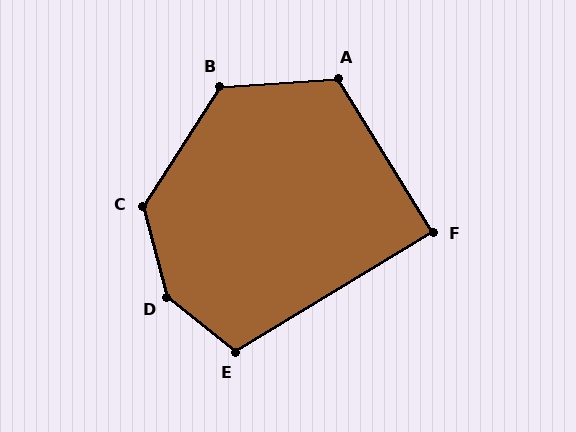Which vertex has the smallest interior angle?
F, at approximately 89 degrees.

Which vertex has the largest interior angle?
D, at approximately 144 degrees.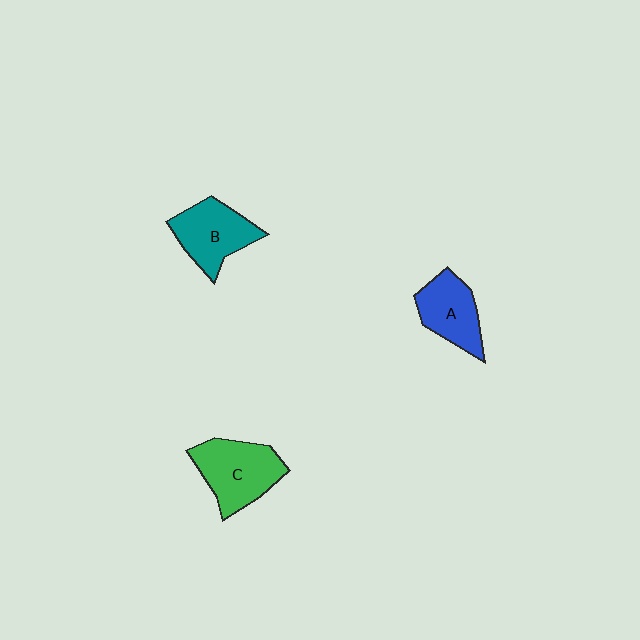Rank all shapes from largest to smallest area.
From largest to smallest: C (green), B (teal), A (blue).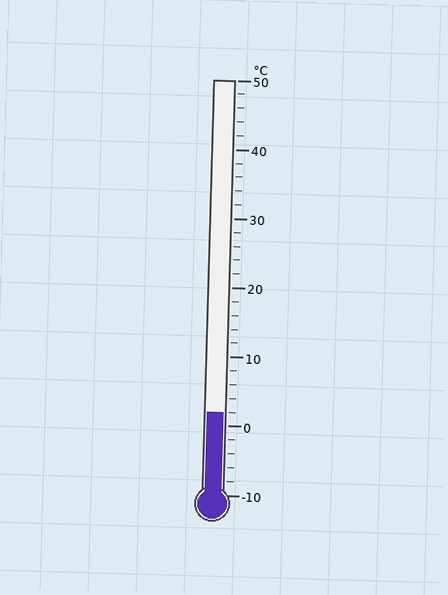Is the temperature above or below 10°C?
The temperature is below 10°C.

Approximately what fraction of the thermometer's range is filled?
The thermometer is filled to approximately 20% of its range.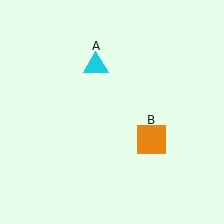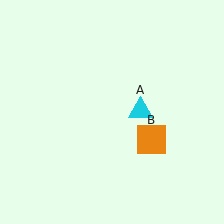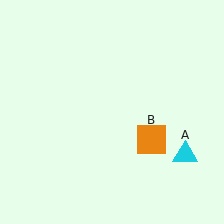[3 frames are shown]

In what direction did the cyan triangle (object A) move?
The cyan triangle (object A) moved down and to the right.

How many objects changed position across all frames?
1 object changed position: cyan triangle (object A).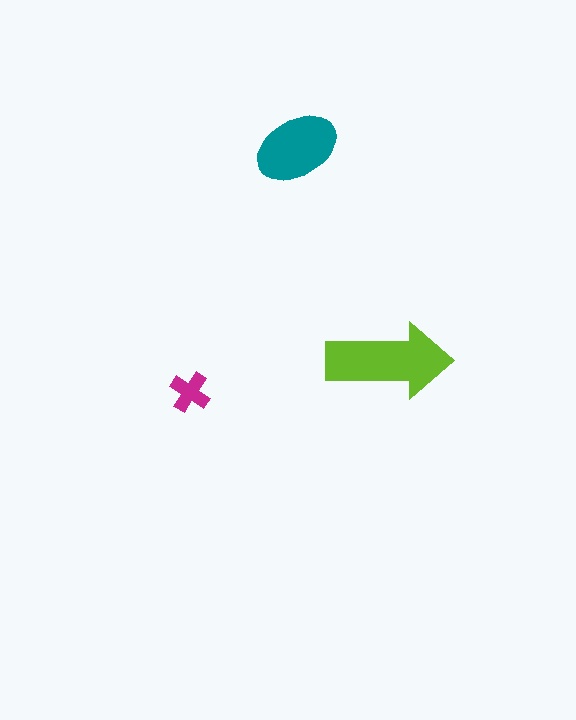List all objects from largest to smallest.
The lime arrow, the teal ellipse, the magenta cross.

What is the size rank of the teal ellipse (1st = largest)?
2nd.